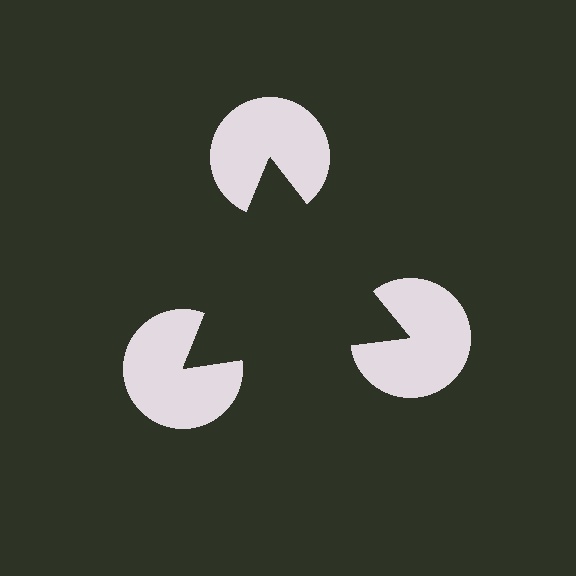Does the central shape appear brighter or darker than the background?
It typically appears slightly darker than the background, even though no actual brightness change is drawn.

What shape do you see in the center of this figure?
An illusory triangle — its edges are inferred from the aligned wedge cuts in the pac-man discs, not physically drawn.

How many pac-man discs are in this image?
There are 3 — one at each vertex of the illusory triangle.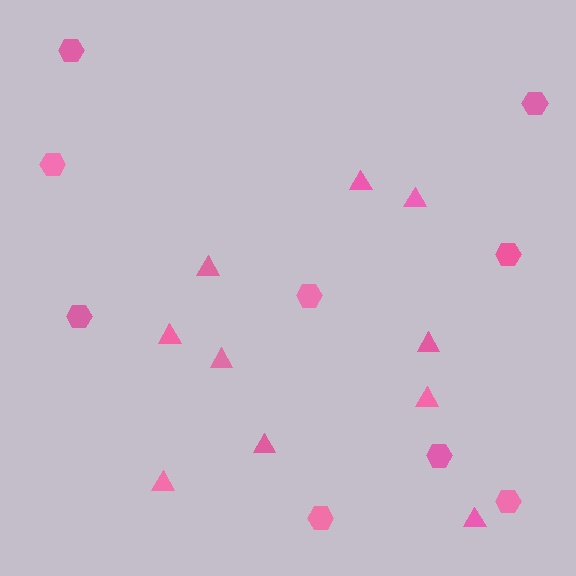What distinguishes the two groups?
There are 2 groups: one group of triangles (10) and one group of hexagons (9).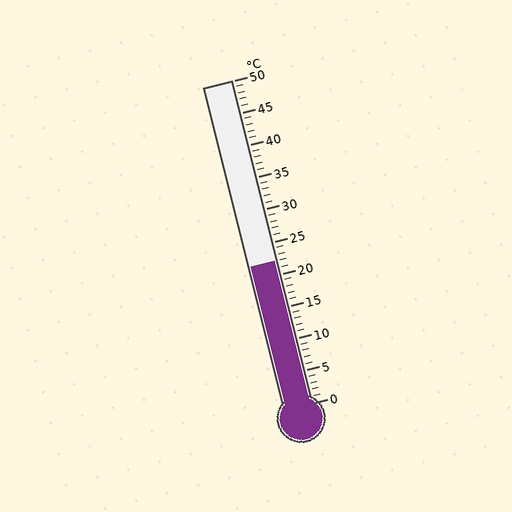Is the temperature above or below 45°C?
The temperature is below 45°C.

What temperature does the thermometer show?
The thermometer shows approximately 22°C.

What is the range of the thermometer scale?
The thermometer scale ranges from 0°C to 50°C.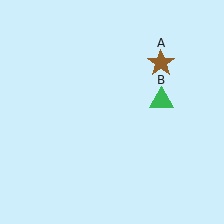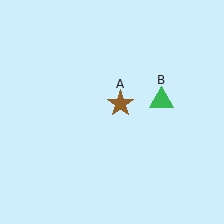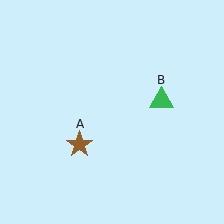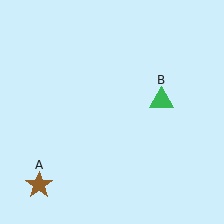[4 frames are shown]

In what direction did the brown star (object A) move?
The brown star (object A) moved down and to the left.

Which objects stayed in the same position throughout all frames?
Green triangle (object B) remained stationary.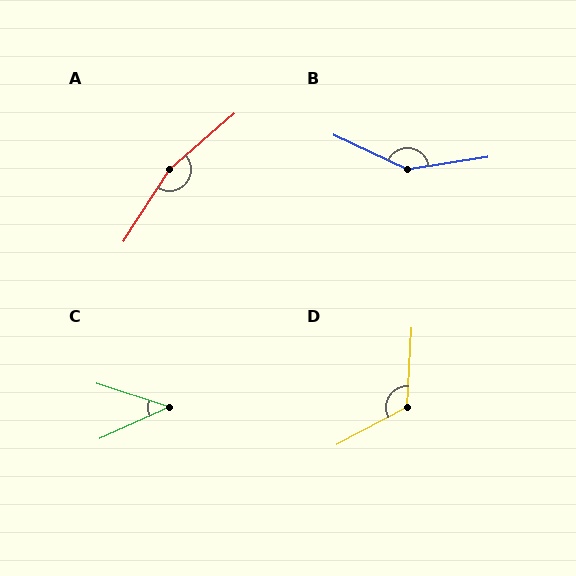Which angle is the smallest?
C, at approximately 43 degrees.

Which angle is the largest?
A, at approximately 164 degrees.